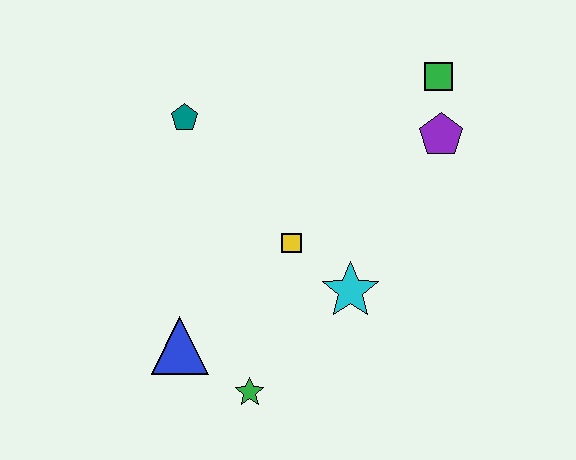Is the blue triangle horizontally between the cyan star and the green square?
No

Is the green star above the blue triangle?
No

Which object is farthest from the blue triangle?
The green square is farthest from the blue triangle.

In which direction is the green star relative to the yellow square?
The green star is below the yellow square.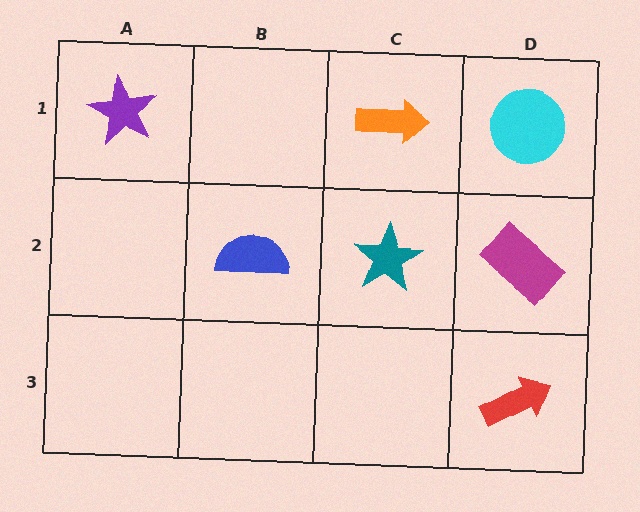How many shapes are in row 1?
3 shapes.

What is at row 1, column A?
A purple star.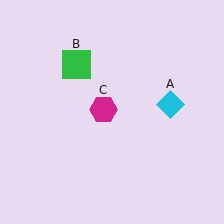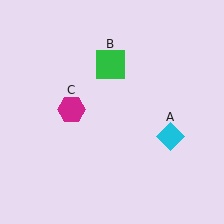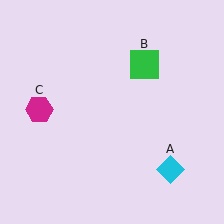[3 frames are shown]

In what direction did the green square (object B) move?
The green square (object B) moved right.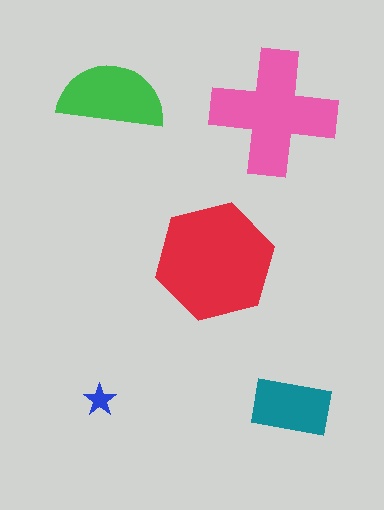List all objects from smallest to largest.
The blue star, the teal rectangle, the green semicircle, the pink cross, the red hexagon.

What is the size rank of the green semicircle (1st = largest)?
3rd.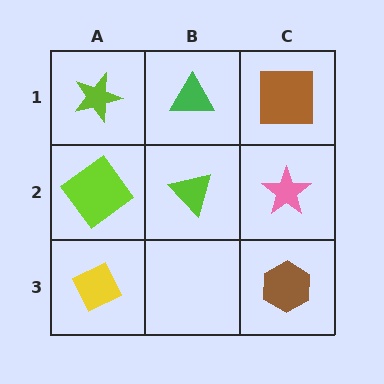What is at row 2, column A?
A lime diamond.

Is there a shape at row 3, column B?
No, that cell is empty.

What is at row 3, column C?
A brown hexagon.